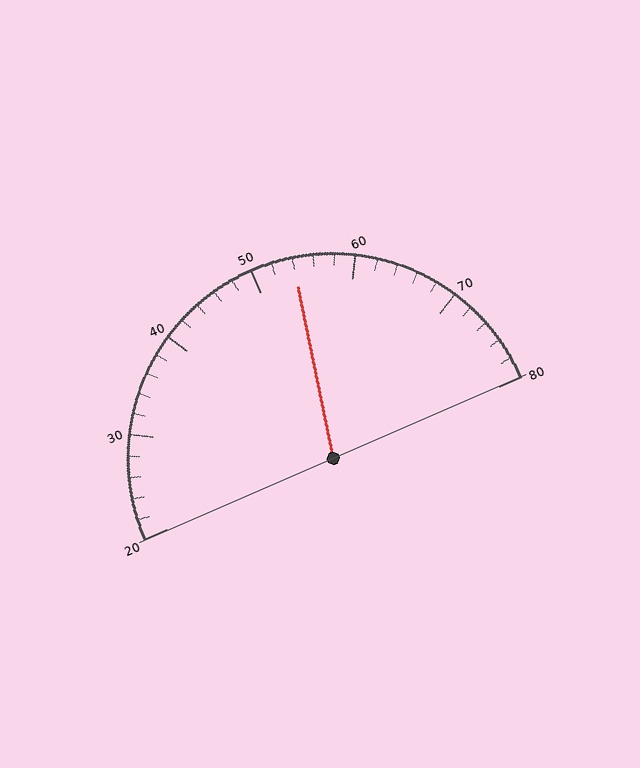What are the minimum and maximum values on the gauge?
The gauge ranges from 20 to 80.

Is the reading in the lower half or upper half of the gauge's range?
The reading is in the upper half of the range (20 to 80).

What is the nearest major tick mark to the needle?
The nearest major tick mark is 50.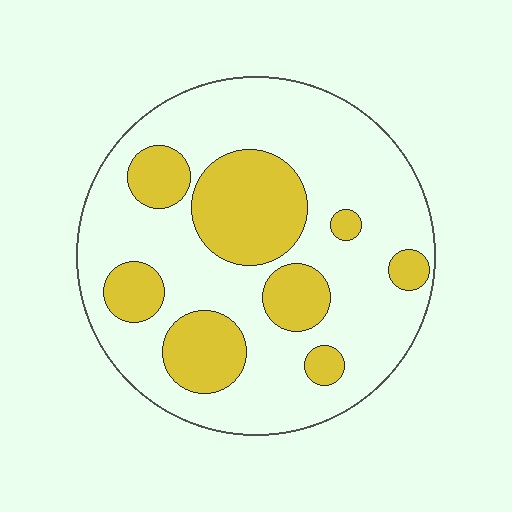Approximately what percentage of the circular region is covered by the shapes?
Approximately 30%.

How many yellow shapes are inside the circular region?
8.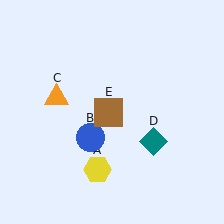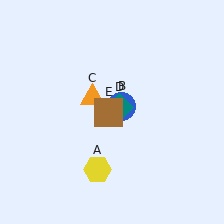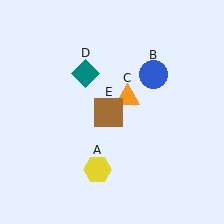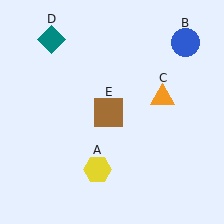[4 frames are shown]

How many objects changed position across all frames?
3 objects changed position: blue circle (object B), orange triangle (object C), teal diamond (object D).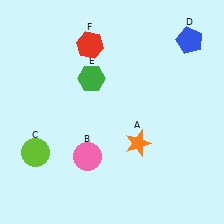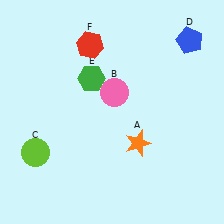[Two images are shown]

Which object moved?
The pink circle (B) moved up.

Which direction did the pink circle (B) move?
The pink circle (B) moved up.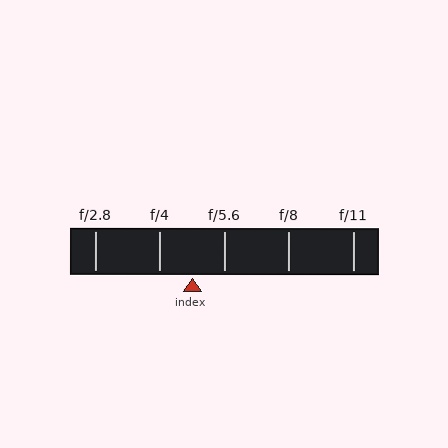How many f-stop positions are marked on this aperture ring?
There are 5 f-stop positions marked.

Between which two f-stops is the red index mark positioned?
The index mark is between f/4 and f/5.6.